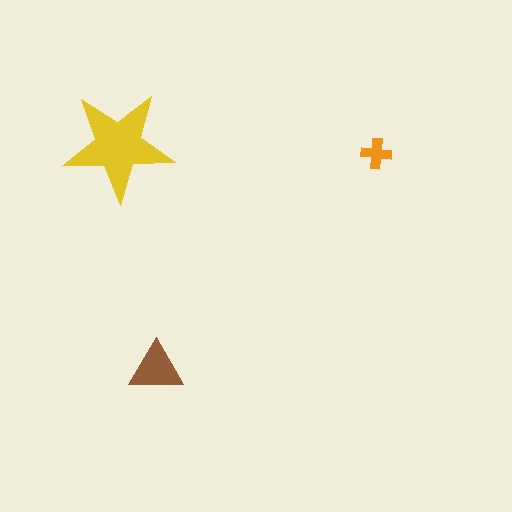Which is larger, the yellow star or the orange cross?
The yellow star.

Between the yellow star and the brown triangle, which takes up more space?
The yellow star.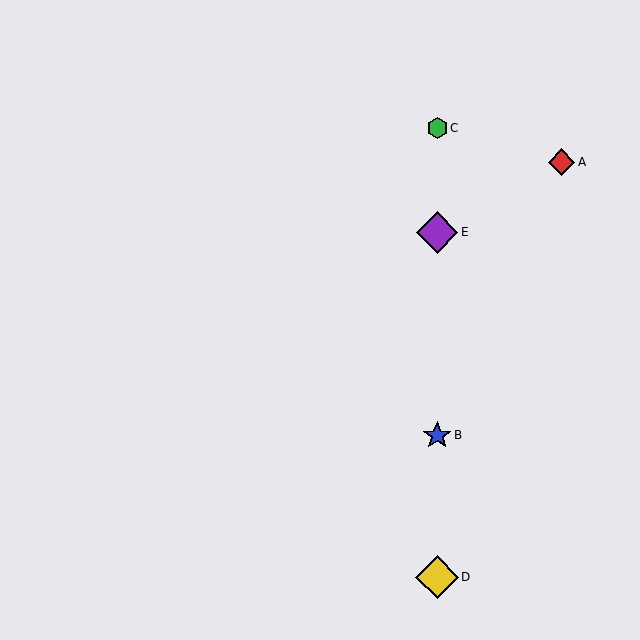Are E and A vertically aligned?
No, E is at x≈437 and A is at x≈562.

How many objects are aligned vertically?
4 objects (B, C, D, E) are aligned vertically.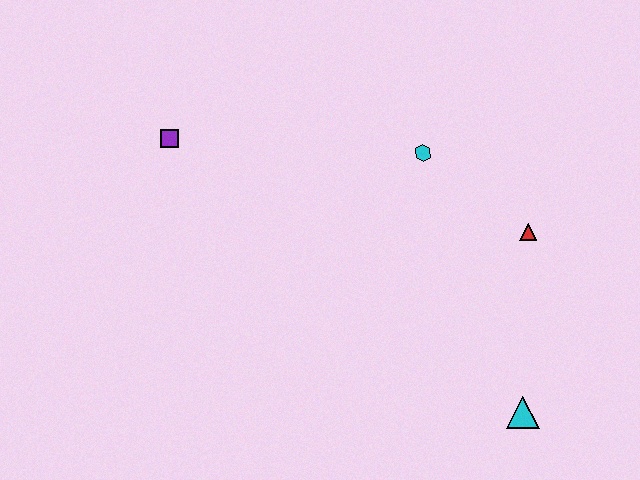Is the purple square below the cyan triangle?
No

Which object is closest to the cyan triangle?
The red triangle is closest to the cyan triangle.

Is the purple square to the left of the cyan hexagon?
Yes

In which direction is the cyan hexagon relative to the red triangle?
The cyan hexagon is to the left of the red triangle.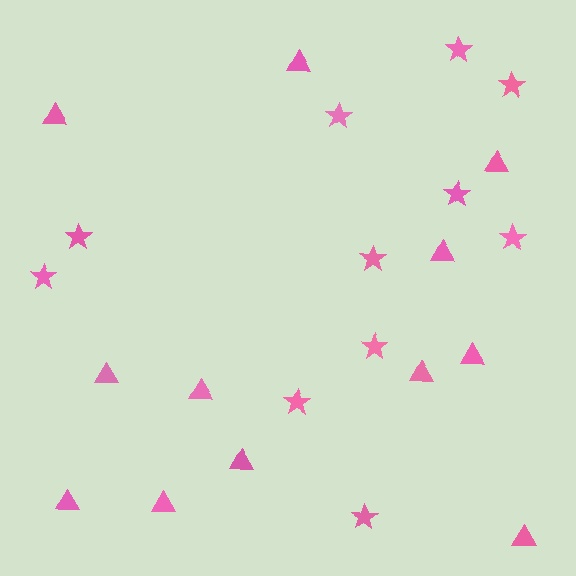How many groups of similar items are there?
There are 2 groups: one group of triangles (12) and one group of stars (11).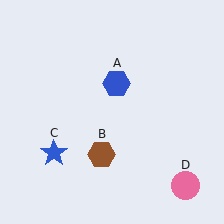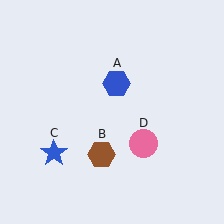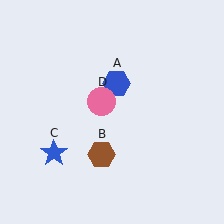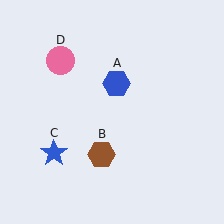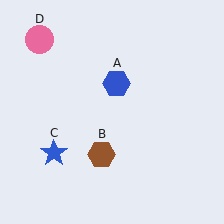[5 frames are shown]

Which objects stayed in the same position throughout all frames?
Blue hexagon (object A) and brown hexagon (object B) and blue star (object C) remained stationary.